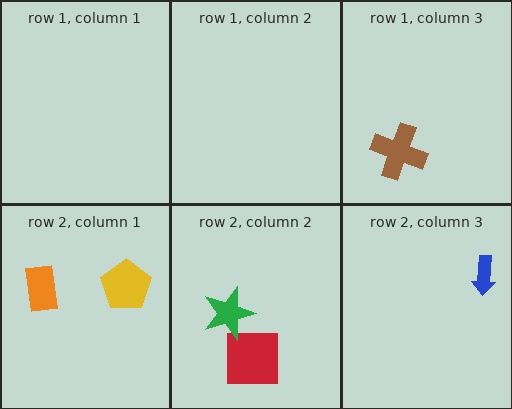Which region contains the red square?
The row 2, column 2 region.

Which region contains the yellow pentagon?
The row 2, column 1 region.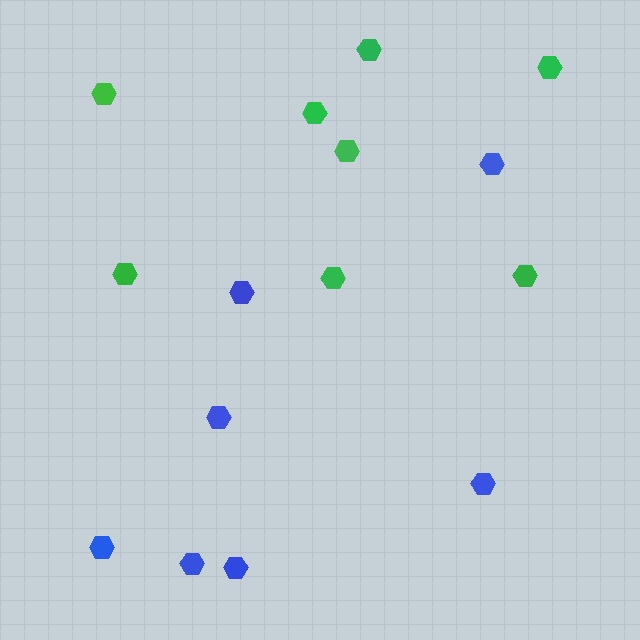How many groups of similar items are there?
There are 2 groups: one group of green hexagons (8) and one group of blue hexagons (7).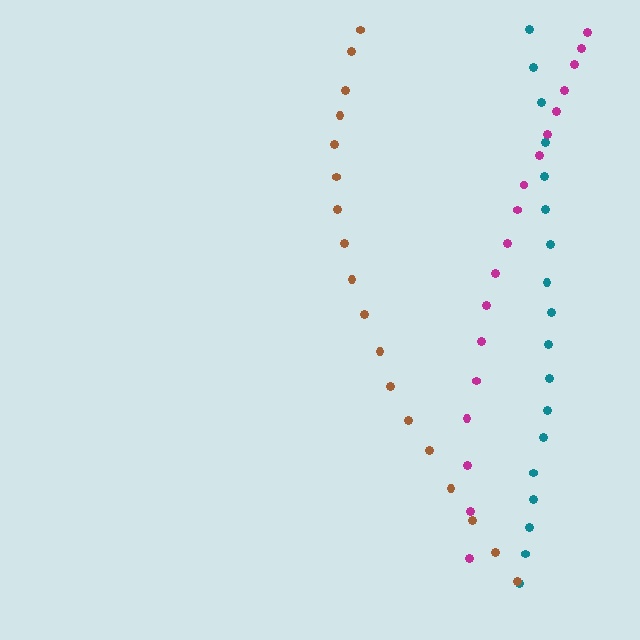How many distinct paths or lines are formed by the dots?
There are 3 distinct paths.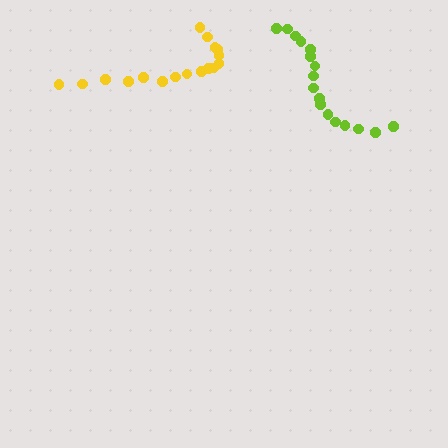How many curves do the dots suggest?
There are 2 distinct paths.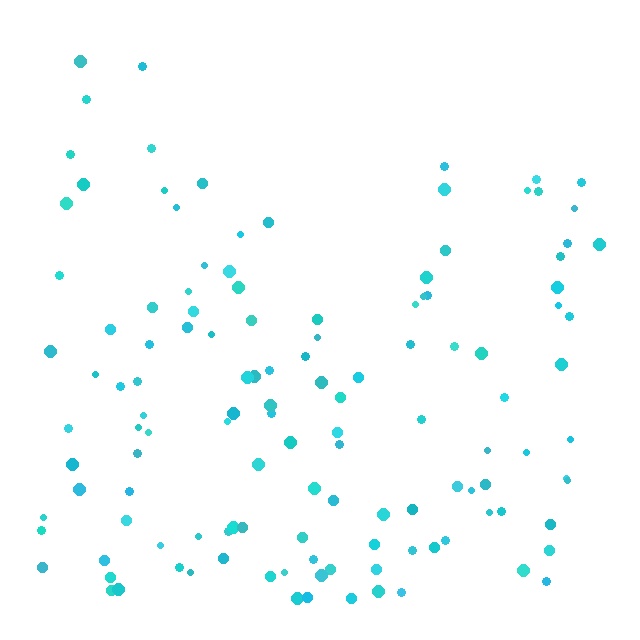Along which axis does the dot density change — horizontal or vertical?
Vertical.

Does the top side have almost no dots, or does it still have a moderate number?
Still a moderate number, just noticeably fewer than the bottom.